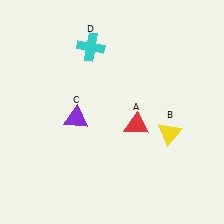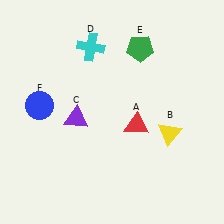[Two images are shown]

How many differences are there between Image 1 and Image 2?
There are 2 differences between the two images.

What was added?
A green pentagon (E), a blue circle (F) were added in Image 2.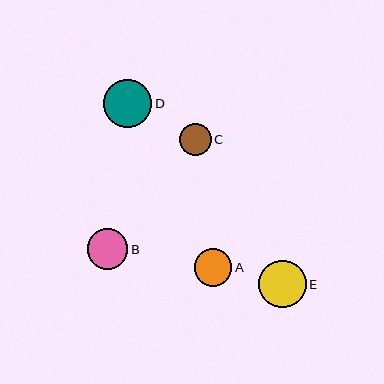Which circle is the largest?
Circle D is the largest with a size of approximately 48 pixels.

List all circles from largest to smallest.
From largest to smallest: D, E, B, A, C.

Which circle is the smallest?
Circle C is the smallest with a size of approximately 32 pixels.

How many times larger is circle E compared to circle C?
Circle E is approximately 1.5 times the size of circle C.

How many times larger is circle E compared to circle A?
Circle E is approximately 1.3 times the size of circle A.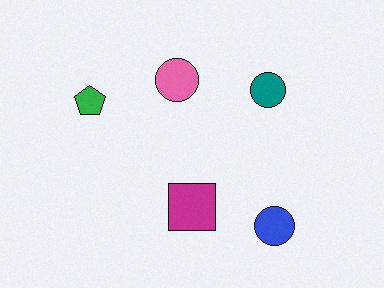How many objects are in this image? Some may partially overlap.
There are 5 objects.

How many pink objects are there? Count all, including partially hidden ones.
There is 1 pink object.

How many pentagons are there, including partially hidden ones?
There is 1 pentagon.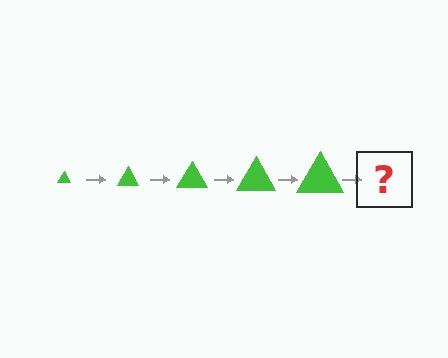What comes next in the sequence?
The next element should be a green triangle, larger than the previous one.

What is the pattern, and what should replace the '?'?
The pattern is that the triangle gets progressively larger each step. The '?' should be a green triangle, larger than the previous one.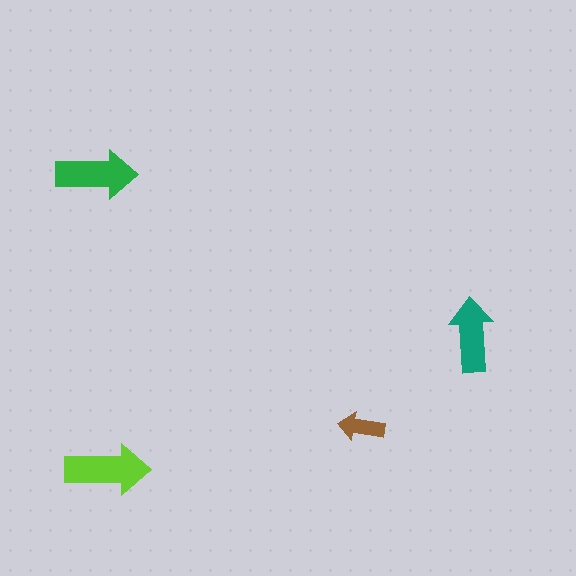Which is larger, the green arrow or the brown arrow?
The green one.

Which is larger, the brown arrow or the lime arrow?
The lime one.